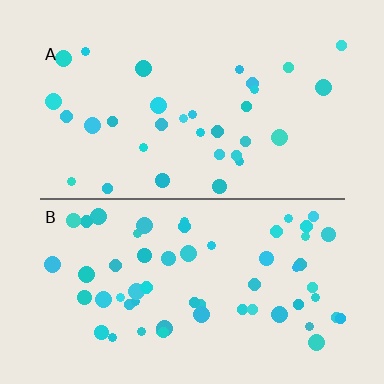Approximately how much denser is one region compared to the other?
Approximately 1.8× — region B over region A.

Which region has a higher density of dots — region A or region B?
B (the bottom).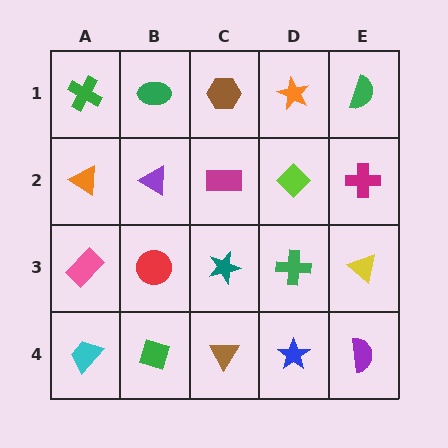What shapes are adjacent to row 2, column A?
A green cross (row 1, column A), a pink rectangle (row 3, column A), a purple triangle (row 2, column B).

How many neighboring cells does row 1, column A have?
2.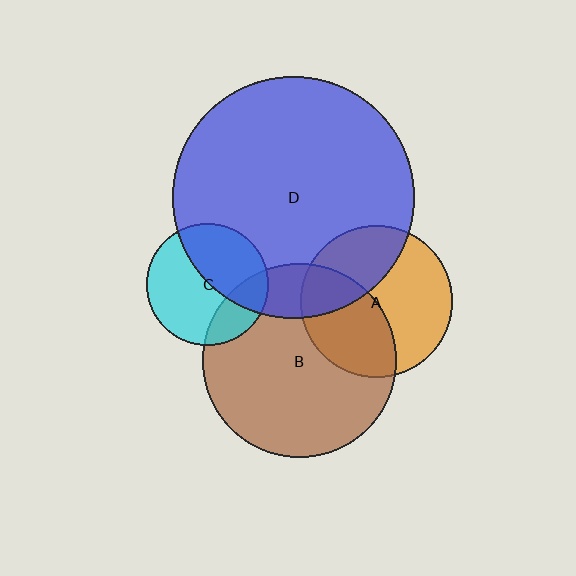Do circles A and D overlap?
Yes.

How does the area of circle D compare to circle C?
Approximately 3.9 times.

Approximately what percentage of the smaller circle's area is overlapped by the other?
Approximately 35%.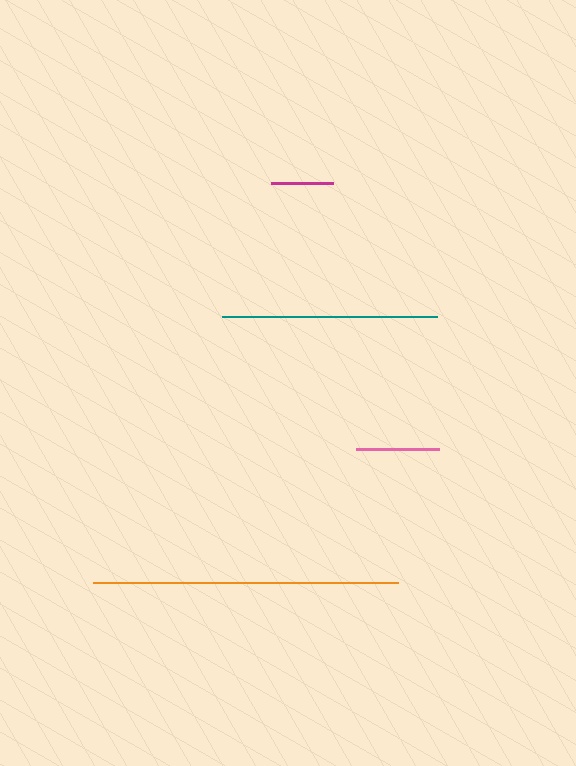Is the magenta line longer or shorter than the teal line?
The teal line is longer than the magenta line.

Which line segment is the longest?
The orange line is the longest at approximately 305 pixels.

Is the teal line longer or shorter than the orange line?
The orange line is longer than the teal line.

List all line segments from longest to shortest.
From longest to shortest: orange, teal, pink, magenta.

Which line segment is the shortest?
The magenta line is the shortest at approximately 62 pixels.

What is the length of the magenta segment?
The magenta segment is approximately 62 pixels long.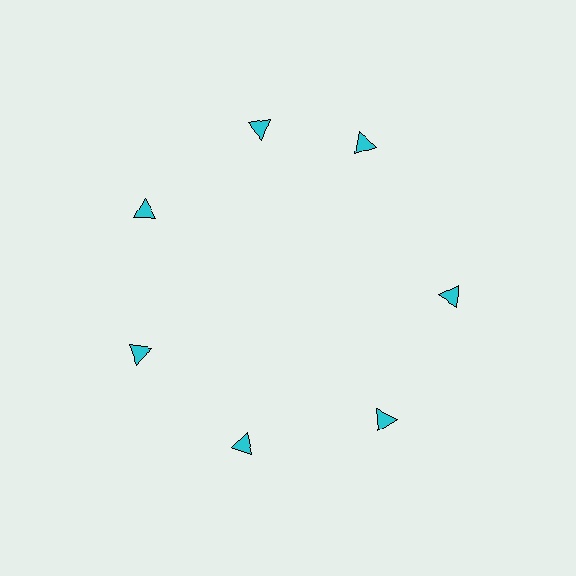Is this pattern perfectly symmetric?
No. The 7 cyan triangles are arranged in a ring, but one element near the 1 o'clock position is rotated out of alignment along the ring, breaking the 7-fold rotational symmetry.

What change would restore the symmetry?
The symmetry would be restored by rotating it back into even spacing with its neighbors so that all 7 triangles sit at equal angles and equal distance from the center.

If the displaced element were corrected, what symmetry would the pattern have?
It would have 7-fold rotational symmetry — the pattern would map onto itself every 51 degrees.